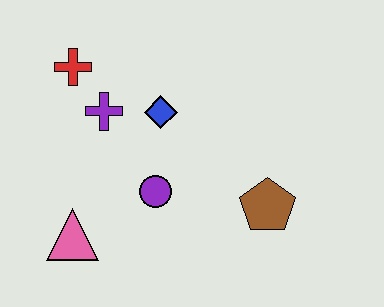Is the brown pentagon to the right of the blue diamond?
Yes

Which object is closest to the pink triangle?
The purple circle is closest to the pink triangle.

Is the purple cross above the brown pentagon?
Yes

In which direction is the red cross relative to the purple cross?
The red cross is above the purple cross.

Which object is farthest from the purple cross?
The brown pentagon is farthest from the purple cross.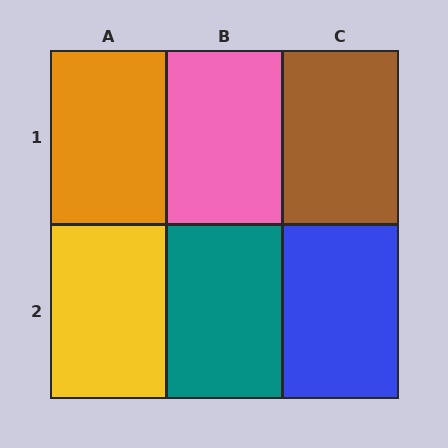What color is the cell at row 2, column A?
Yellow.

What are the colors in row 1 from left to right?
Orange, pink, brown.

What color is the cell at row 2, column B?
Teal.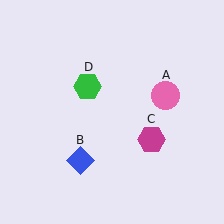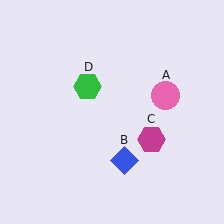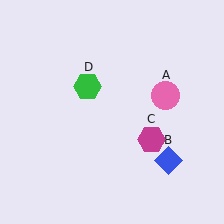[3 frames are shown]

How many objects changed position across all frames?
1 object changed position: blue diamond (object B).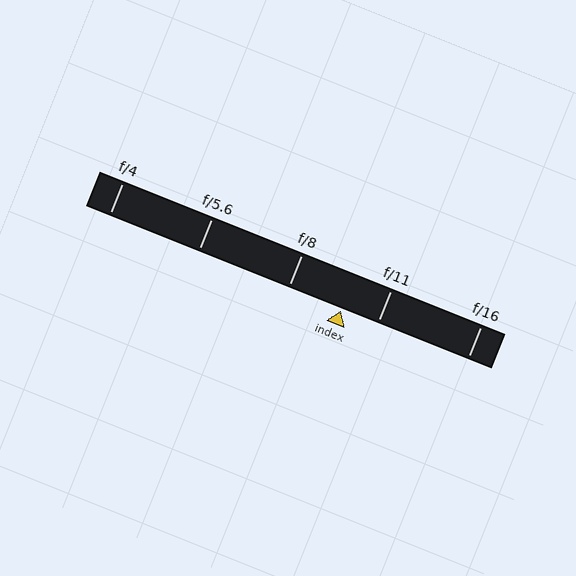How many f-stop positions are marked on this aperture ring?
There are 5 f-stop positions marked.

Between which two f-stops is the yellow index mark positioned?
The index mark is between f/8 and f/11.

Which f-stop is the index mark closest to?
The index mark is closest to f/11.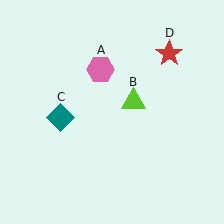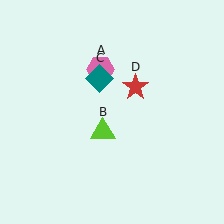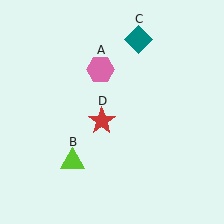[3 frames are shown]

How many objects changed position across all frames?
3 objects changed position: lime triangle (object B), teal diamond (object C), red star (object D).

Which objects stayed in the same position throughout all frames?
Pink hexagon (object A) remained stationary.